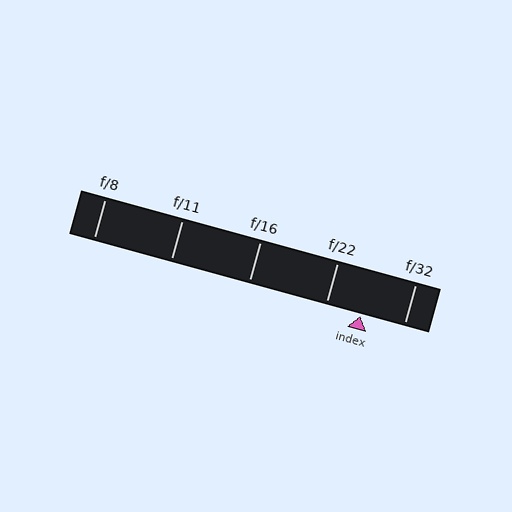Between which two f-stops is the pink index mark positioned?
The index mark is between f/22 and f/32.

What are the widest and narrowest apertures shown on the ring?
The widest aperture shown is f/8 and the narrowest is f/32.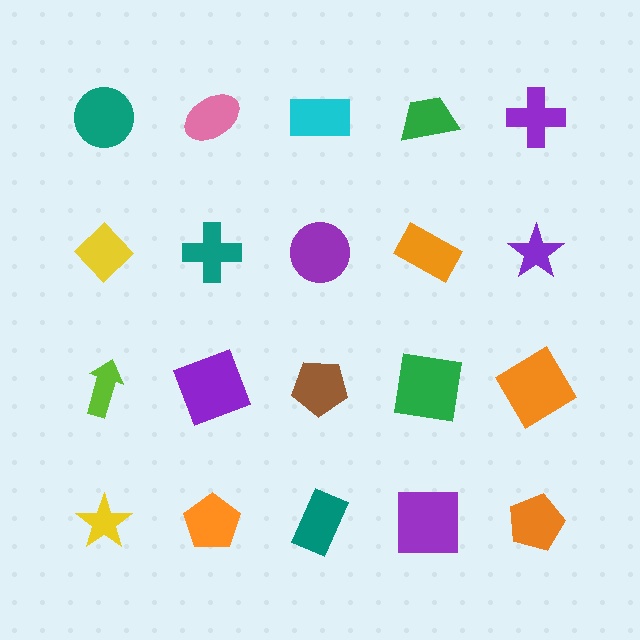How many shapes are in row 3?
5 shapes.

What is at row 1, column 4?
A green trapezoid.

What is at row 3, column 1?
A lime arrow.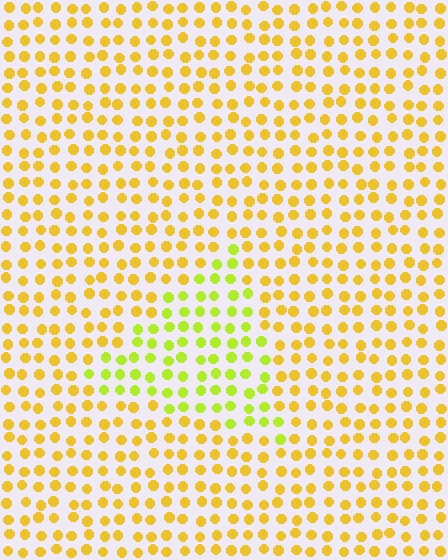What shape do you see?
I see a triangle.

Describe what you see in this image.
The image is filled with small yellow elements in a uniform arrangement. A triangle-shaped region is visible where the elements are tinted to a slightly different hue, forming a subtle color boundary.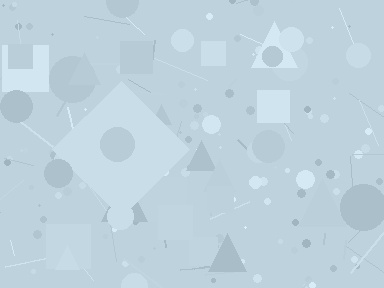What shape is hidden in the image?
A diamond is hidden in the image.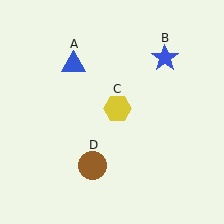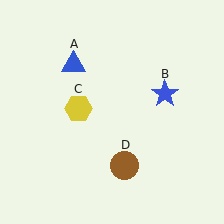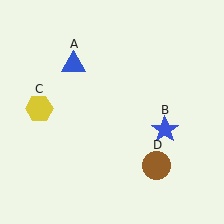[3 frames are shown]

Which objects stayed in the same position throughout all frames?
Blue triangle (object A) remained stationary.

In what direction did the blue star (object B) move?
The blue star (object B) moved down.